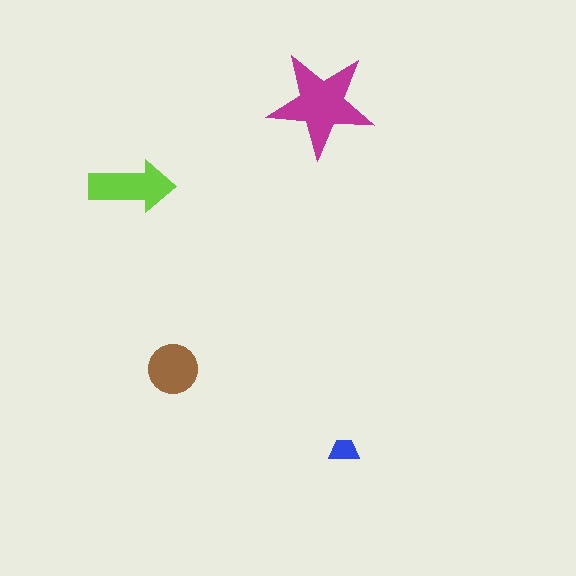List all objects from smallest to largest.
The blue trapezoid, the brown circle, the lime arrow, the magenta star.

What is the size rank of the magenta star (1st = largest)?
1st.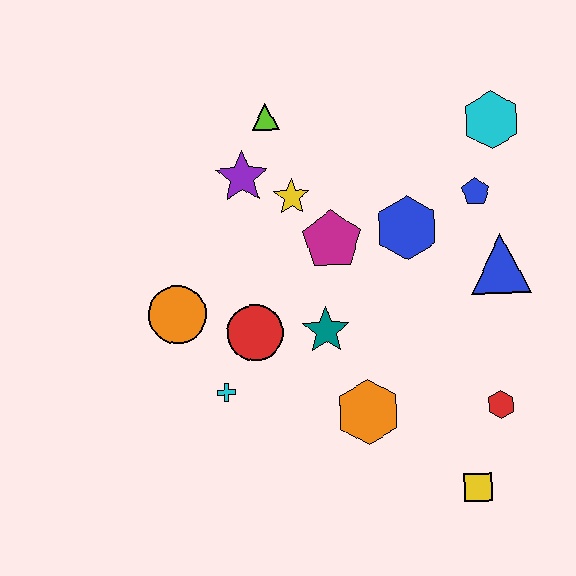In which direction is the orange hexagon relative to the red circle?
The orange hexagon is to the right of the red circle.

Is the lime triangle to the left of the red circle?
No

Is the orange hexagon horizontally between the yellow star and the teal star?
No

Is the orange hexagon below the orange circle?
Yes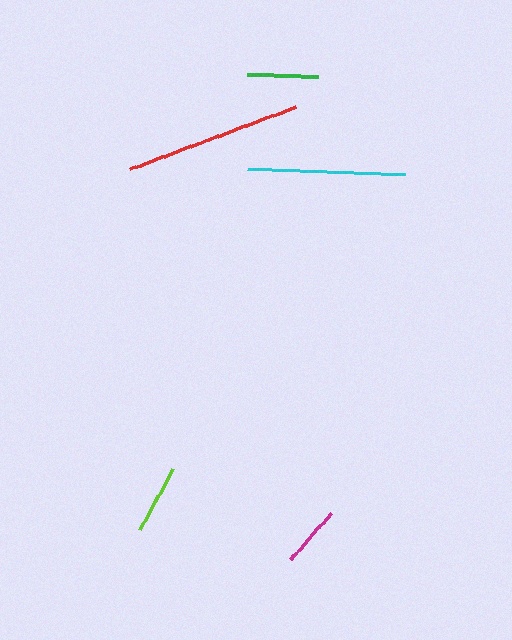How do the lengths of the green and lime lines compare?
The green and lime lines are approximately the same length.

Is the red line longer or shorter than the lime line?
The red line is longer than the lime line.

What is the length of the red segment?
The red segment is approximately 176 pixels long.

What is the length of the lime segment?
The lime segment is approximately 69 pixels long.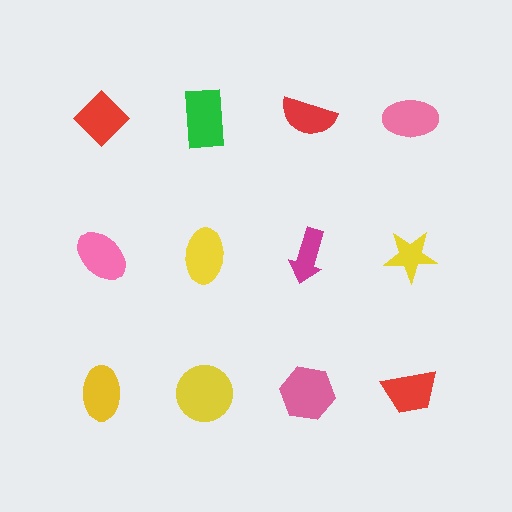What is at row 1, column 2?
A green rectangle.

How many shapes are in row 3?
4 shapes.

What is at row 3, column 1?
A yellow ellipse.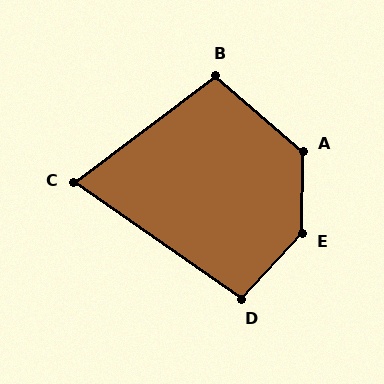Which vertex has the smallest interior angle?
C, at approximately 72 degrees.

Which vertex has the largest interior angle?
E, at approximately 137 degrees.